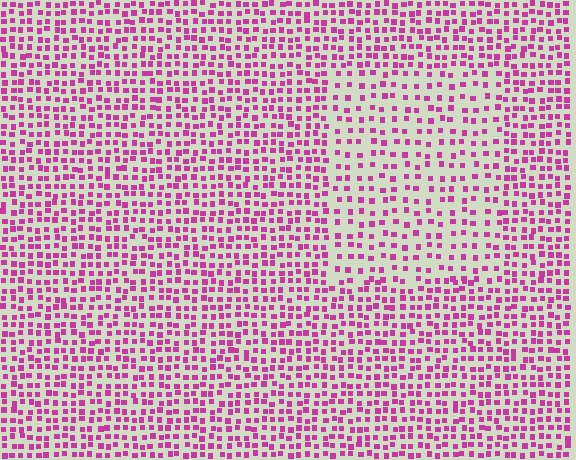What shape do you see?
I see a rectangle.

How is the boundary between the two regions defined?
The boundary is defined by a change in element density (approximately 1.7x ratio). All elements are the same color, size, and shape.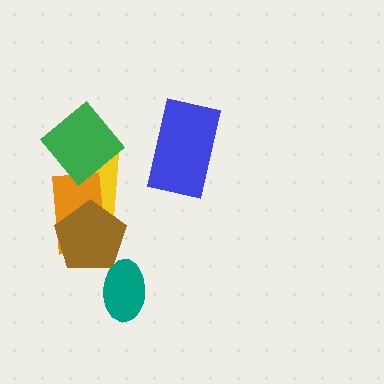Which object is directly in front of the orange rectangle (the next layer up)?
The green diamond is directly in front of the orange rectangle.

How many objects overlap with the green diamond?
2 objects overlap with the green diamond.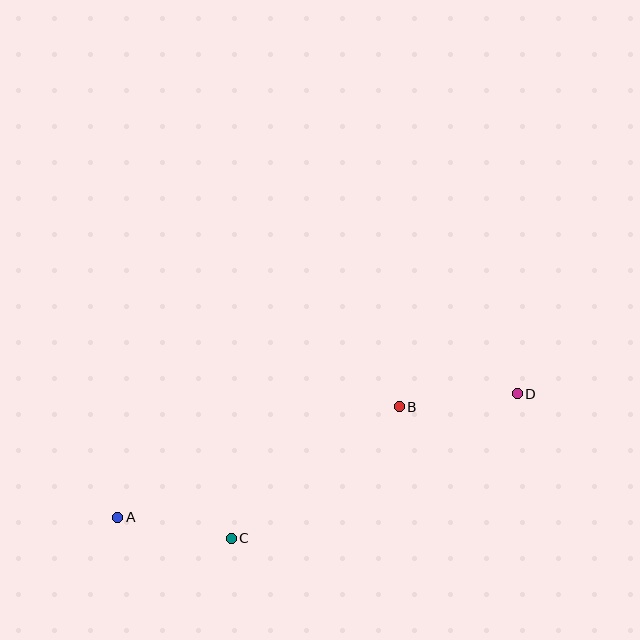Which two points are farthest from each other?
Points A and D are farthest from each other.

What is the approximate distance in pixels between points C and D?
The distance between C and D is approximately 320 pixels.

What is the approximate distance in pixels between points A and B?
The distance between A and B is approximately 302 pixels.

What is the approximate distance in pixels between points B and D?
The distance between B and D is approximately 118 pixels.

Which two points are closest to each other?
Points A and C are closest to each other.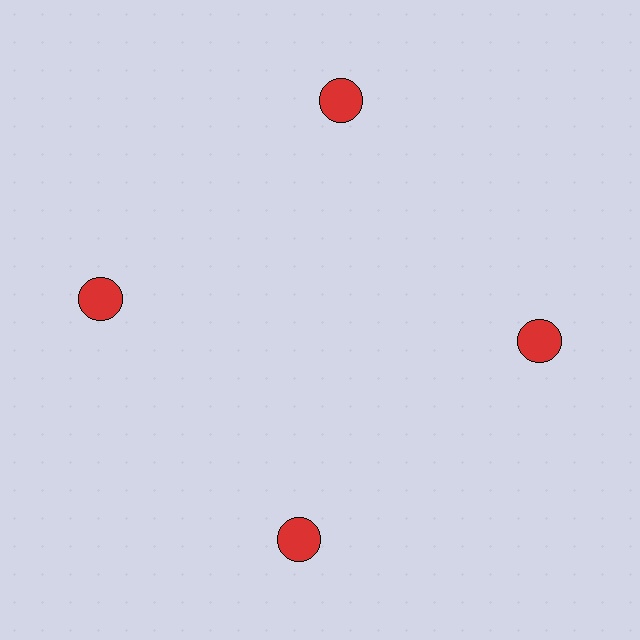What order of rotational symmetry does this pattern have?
This pattern has 4-fold rotational symmetry.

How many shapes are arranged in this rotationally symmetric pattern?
There are 4 shapes, arranged in 4 groups of 1.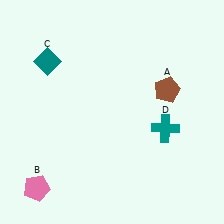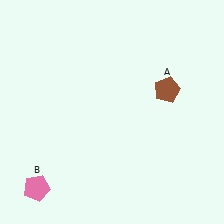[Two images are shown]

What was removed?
The teal diamond (C), the teal cross (D) were removed in Image 2.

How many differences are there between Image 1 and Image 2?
There are 2 differences between the two images.